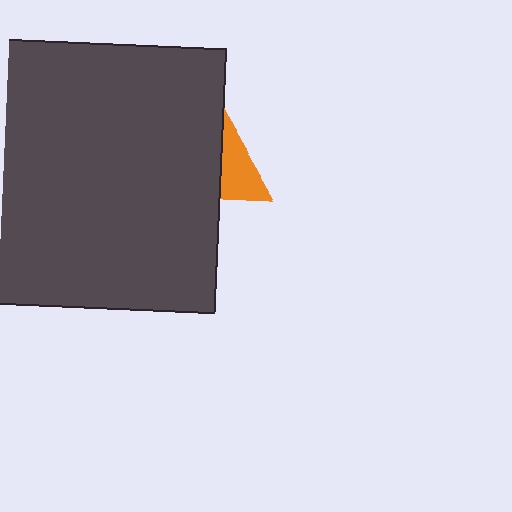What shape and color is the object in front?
The object in front is a dark gray square.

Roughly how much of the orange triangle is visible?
A small part of it is visible (roughly 31%).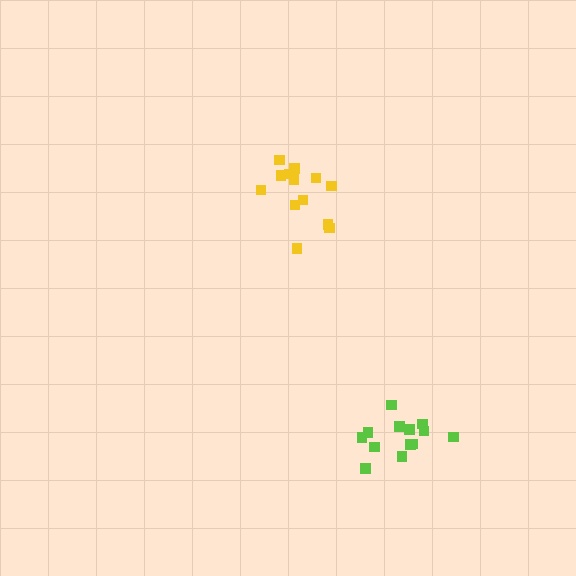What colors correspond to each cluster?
The clusters are colored: yellow, lime.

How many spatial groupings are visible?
There are 2 spatial groupings.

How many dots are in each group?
Group 1: 13 dots, Group 2: 13 dots (26 total).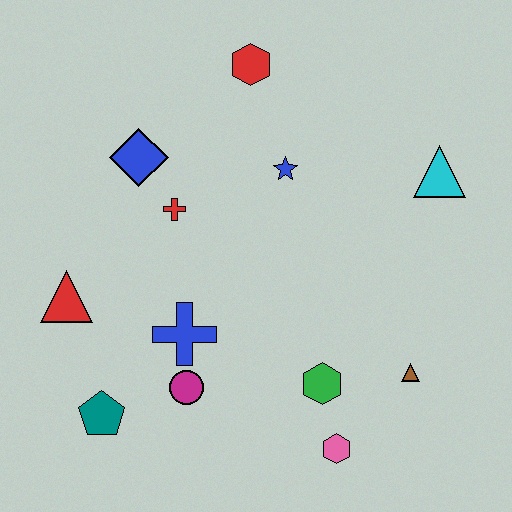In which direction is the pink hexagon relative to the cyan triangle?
The pink hexagon is below the cyan triangle.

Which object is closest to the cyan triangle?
The blue star is closest to the cyan triangle.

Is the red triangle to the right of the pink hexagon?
No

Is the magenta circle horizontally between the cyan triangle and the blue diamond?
Yes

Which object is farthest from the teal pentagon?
The cyan triangle is farthest from the teal pentagon.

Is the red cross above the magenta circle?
Yes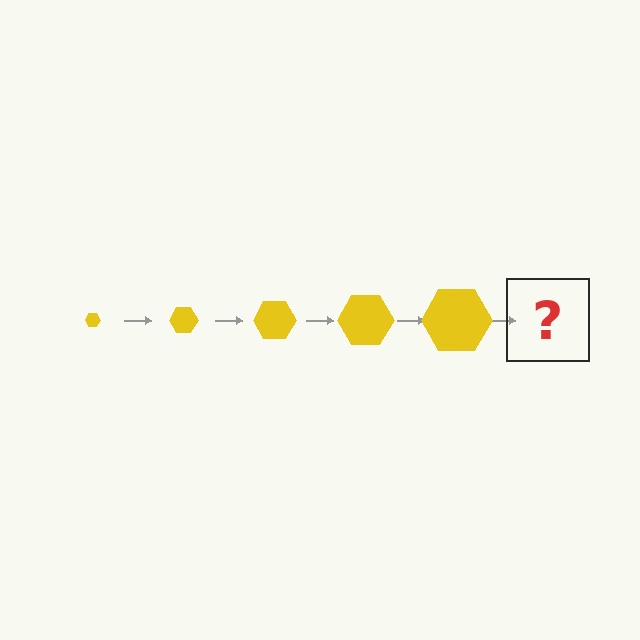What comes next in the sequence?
The next element should be a yellow hexagon, larger than the previous one.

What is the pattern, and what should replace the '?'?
The pattern is that the hexagon gets progressively larger each step. The '?' should be a yellow hexagon, larger than the previous one.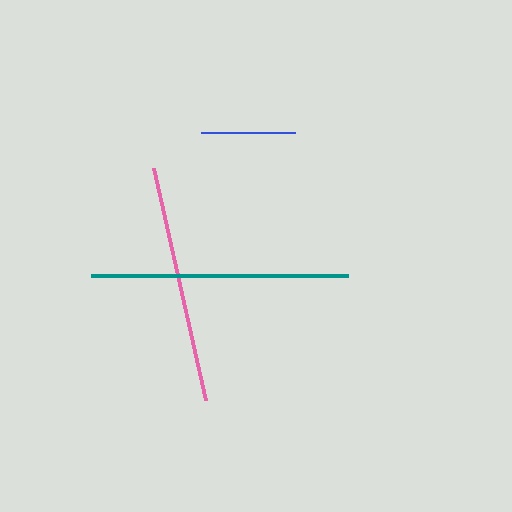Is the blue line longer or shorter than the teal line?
The teal line is longer than the blue line.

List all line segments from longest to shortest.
From longest to shortest: teal, pink, blue.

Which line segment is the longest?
The teal line is the longest at approximately 257 pixels.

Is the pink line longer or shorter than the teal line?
The teal line is longer than the pink line.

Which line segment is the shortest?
The blue line is the shortest at approximately 95 pixels.